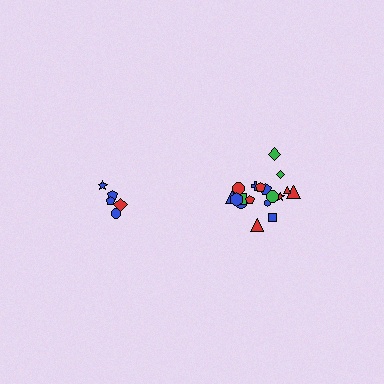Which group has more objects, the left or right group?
The right group.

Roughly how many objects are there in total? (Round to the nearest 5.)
Roughly 25 objects in total.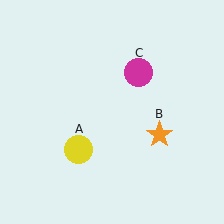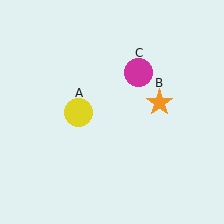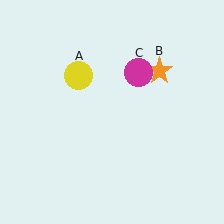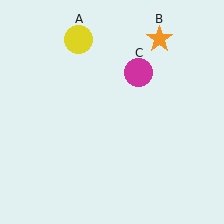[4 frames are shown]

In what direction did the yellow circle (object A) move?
The yellow circle (object A) moved up.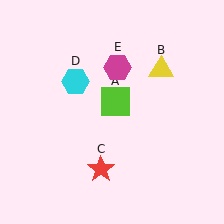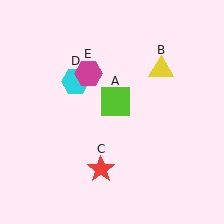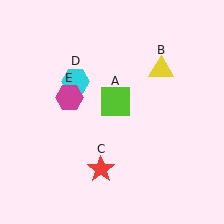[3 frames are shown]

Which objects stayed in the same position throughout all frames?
Lime square (object A) and yellow triangle (object B) and red star (object C) and cyan hexagon (object D) remained stationary.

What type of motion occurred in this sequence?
The magenta hexagon (object E) rotated counterclockwise around the center of the scene.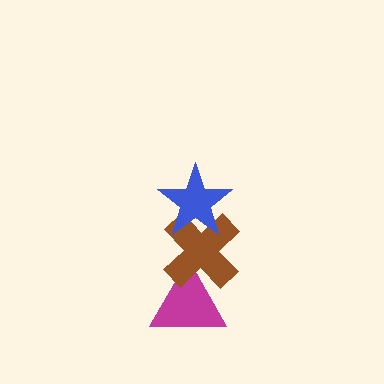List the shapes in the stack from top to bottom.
From top to bottom: the blue star, the brown cross, the magenta triangle.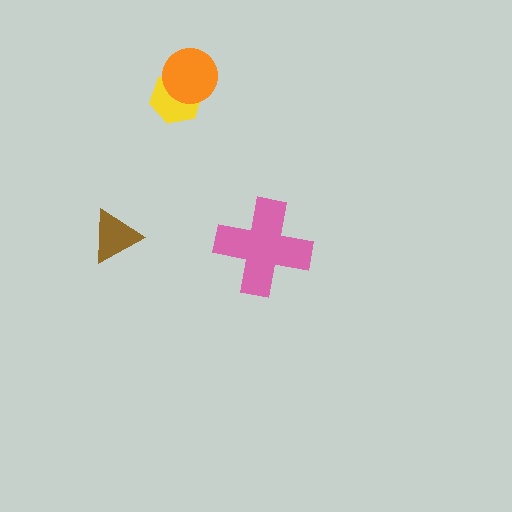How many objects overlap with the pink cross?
0 objects overlap with the pink cross.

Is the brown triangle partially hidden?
No, no other shape covers it.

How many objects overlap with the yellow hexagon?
1 object overlaps with the yellow hexagon.